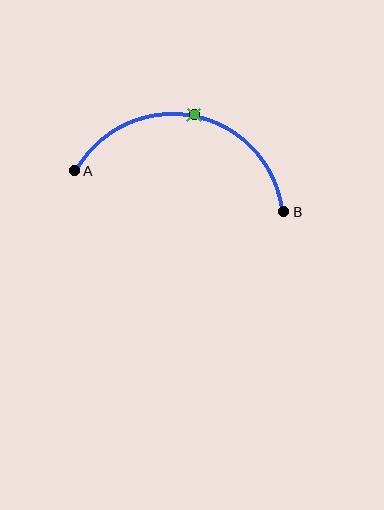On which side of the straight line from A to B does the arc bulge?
The arc bulges above the straight line connecting A and B.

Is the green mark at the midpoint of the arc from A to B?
Yes. The green mark lies on the arc at equal arc-length from both A and B — it is the arc midpoint.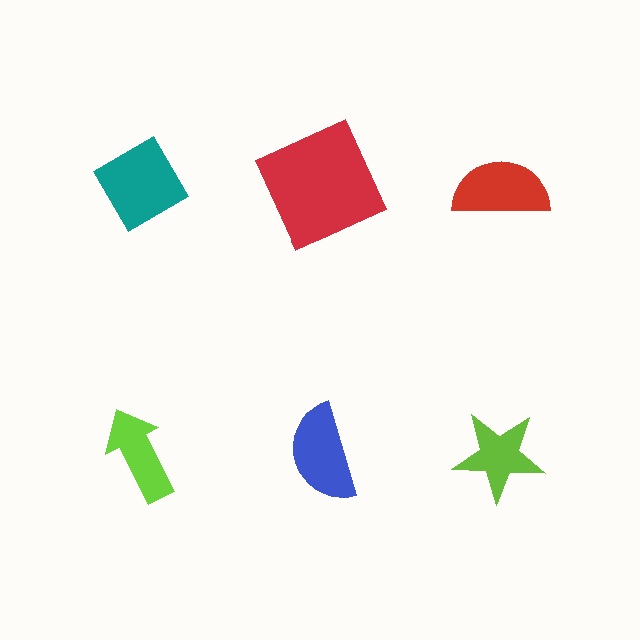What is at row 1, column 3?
A red semicircle.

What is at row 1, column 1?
A teal diamond.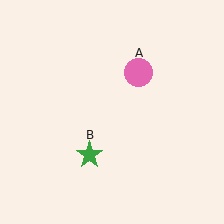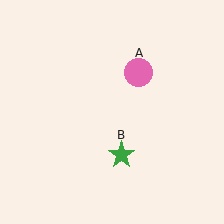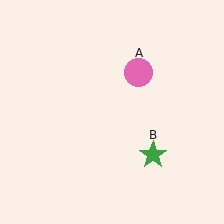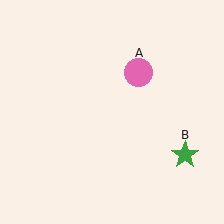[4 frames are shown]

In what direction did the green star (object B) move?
The green star (object B) moved right.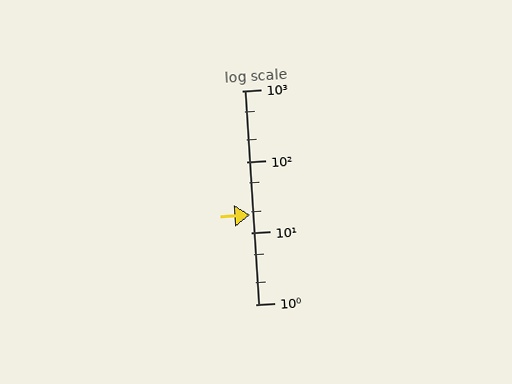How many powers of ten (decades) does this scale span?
The scale spans 3 decades, from 1 to 1000.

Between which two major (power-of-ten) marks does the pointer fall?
The pointer is between 10 and 100.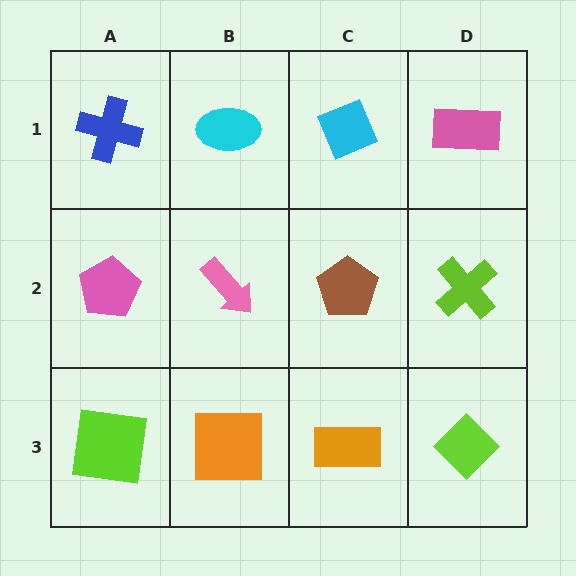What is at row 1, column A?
A blue cross.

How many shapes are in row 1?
4 shapes.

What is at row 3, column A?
A lime square.